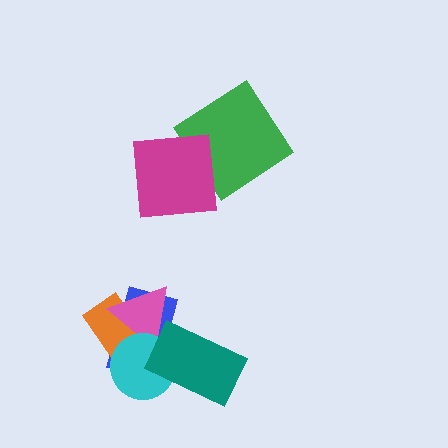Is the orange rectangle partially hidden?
Yes, it is partially covered by another shape.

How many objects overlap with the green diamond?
1 object overlaps with the green diamond.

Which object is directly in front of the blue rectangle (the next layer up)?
The orange rectangle is directly in front of the blue rectangle.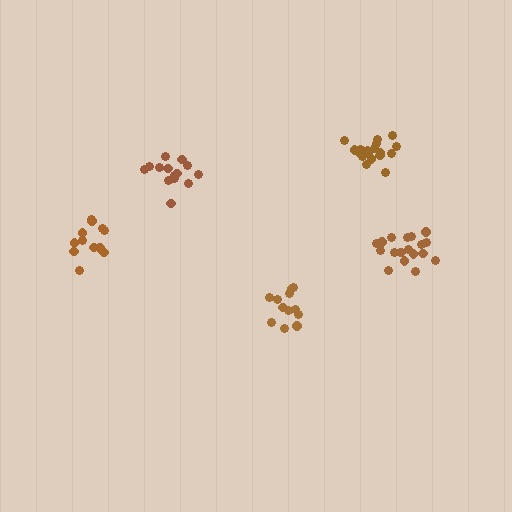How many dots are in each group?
Group 1: 18 dots, Group 2: 18 dots, Group 3: 15 dots, Group 4: 12 dots, Group 5: 12 dots (75 total).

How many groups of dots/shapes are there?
There are 5 groups.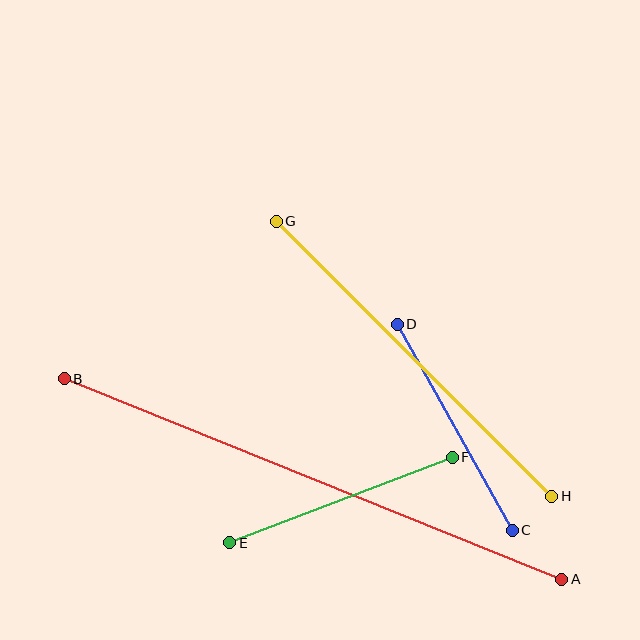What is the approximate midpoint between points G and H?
The midpoint is at approximately (414, 359) pixels.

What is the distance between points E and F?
The distance is approximately 239 pixels.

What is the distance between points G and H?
The distance is approximately 389 pixels.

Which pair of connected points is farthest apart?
Points A and B are farthest apart.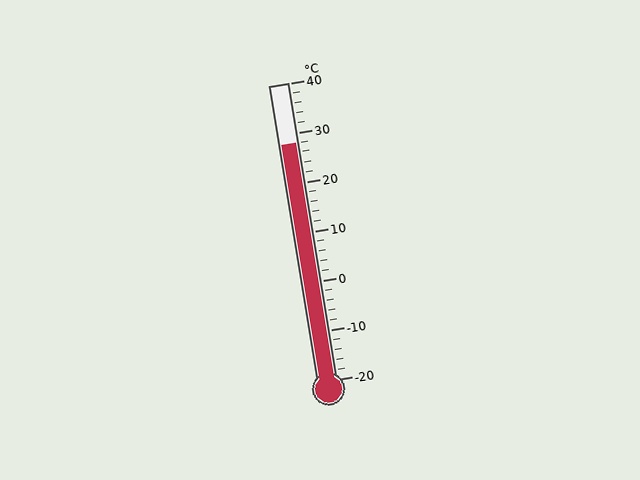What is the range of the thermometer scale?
The thermometer scale ranges from -20°C to 40°C.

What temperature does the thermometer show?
The thermometer shows approximately 28°C.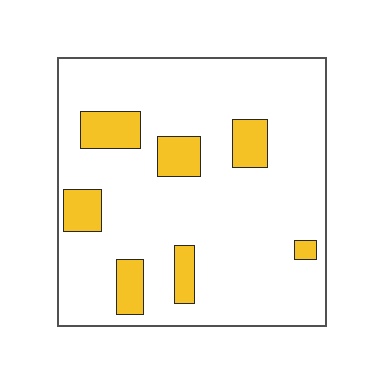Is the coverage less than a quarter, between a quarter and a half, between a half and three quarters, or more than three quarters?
Less than a quarter.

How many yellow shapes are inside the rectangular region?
7.